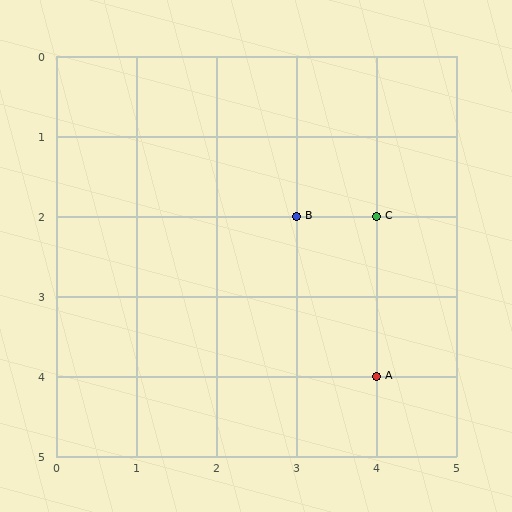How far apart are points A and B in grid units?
Points A and B are 1 column and 2 rows apart (about 2.2 grid units diagonally).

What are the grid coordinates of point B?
Point B is at grid coordinates (3, 2).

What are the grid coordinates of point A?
Point A is at grid coordinates (4, 4).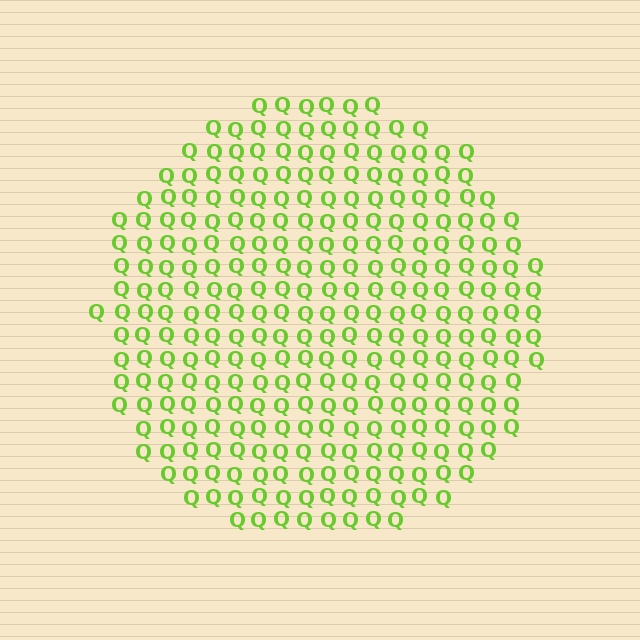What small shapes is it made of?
It is made of small letter Q's.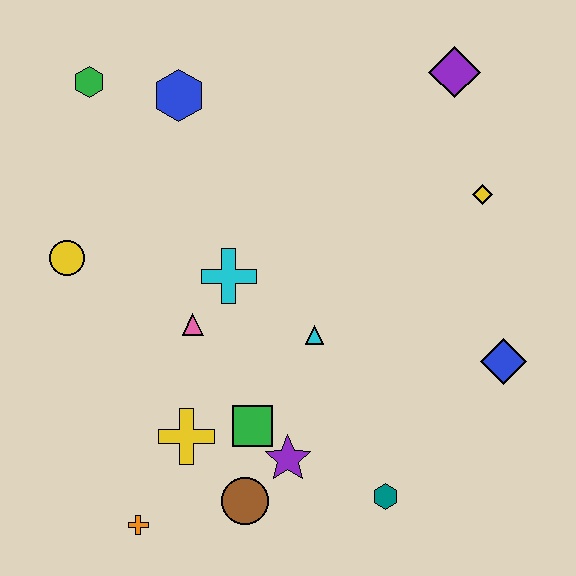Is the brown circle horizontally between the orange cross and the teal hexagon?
Yes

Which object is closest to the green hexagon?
The blue hexagon is closest to the green hexagon.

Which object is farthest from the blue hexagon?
The teal hexagon is farthest from the blue hexagon.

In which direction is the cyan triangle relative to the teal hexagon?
The cyan triangle is above the teal hexagon.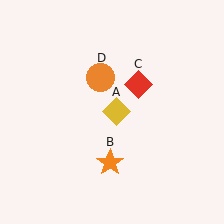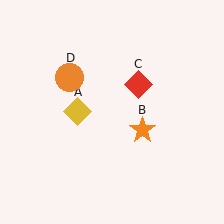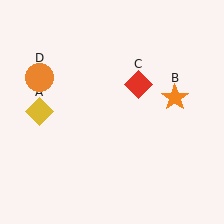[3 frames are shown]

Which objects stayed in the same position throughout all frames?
Red diamond (object C) remained stationary.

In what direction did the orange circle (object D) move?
The orange circle (object D) moved left.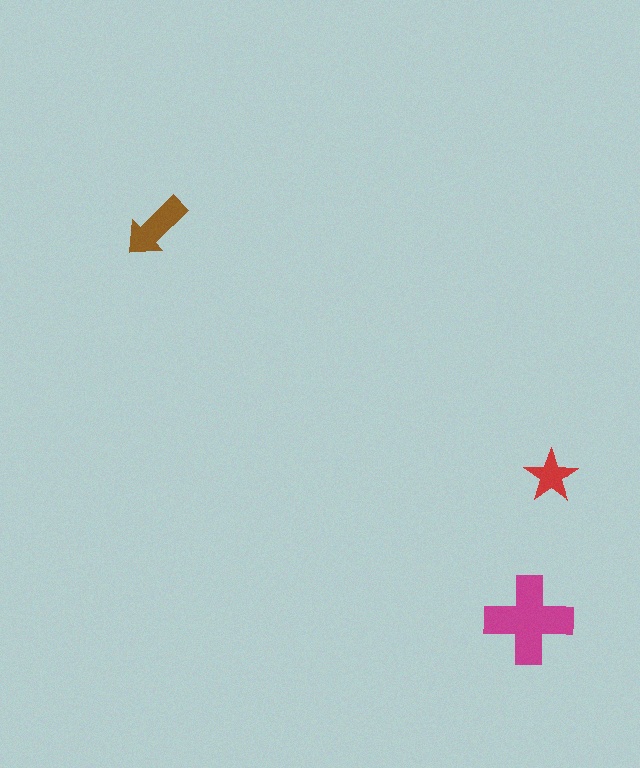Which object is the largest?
The magenta cross.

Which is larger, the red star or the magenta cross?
The magenta cross.